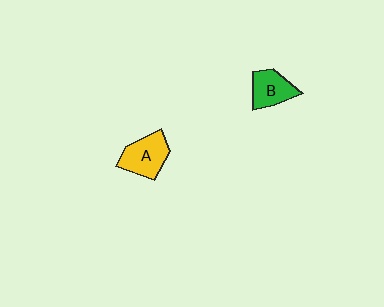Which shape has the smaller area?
Shape B (green).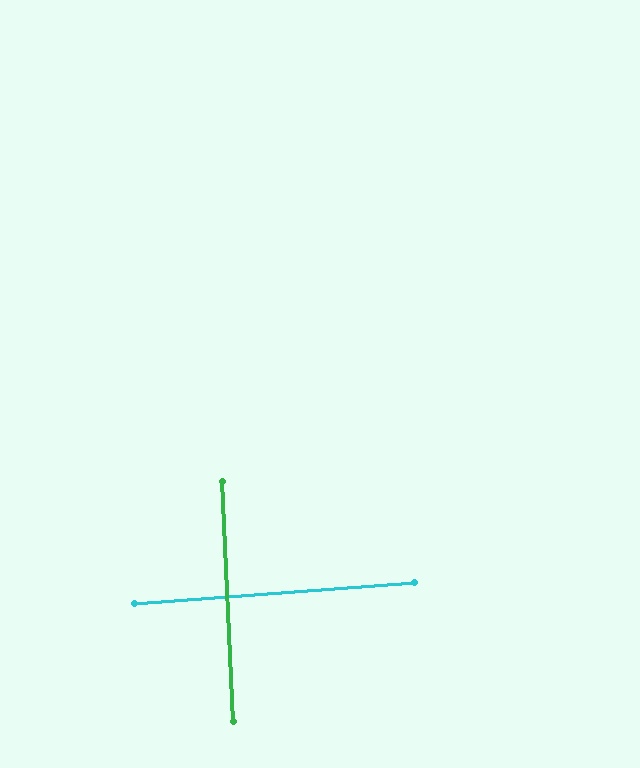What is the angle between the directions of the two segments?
Approximately 88 degrees.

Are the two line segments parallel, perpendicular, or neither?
Perpendicular — they meet at approximately 88°.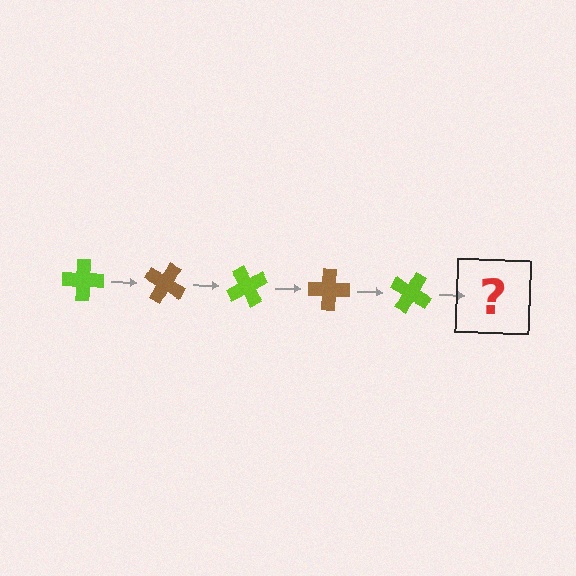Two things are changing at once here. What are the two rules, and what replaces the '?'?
The two rules are that it rotates 30 degrees each step and the color cycles through lime and brown. The '?' should be a brown cross, rotated 150 degrees from the start.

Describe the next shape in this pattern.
It should be a brown cross, rotated 150 degrees from the start.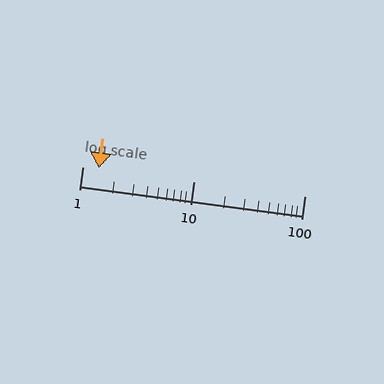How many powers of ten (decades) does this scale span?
The scale spans 2 decades, from 1 to 100.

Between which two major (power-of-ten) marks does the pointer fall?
The pointer is between 1 and 10.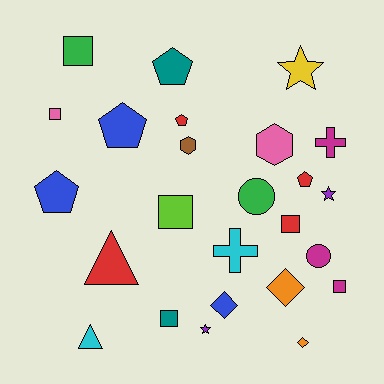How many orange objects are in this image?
There are 2 orange objects.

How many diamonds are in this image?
There are 3 diamonds.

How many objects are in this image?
There are 25 objects.